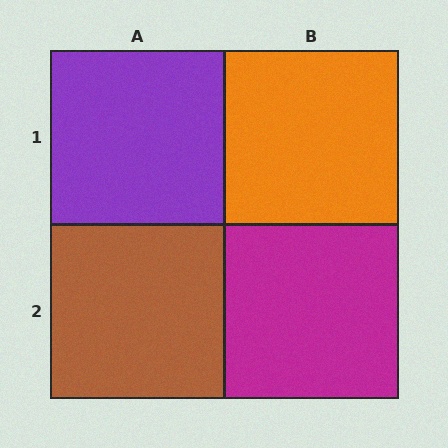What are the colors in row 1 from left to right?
Purple, orange.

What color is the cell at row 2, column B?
Magenta.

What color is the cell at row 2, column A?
Brown.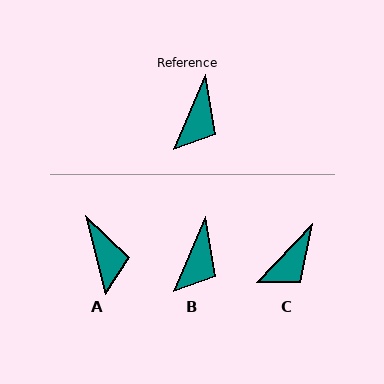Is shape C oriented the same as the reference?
No, it is off by about 20 degrees.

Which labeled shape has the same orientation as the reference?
B.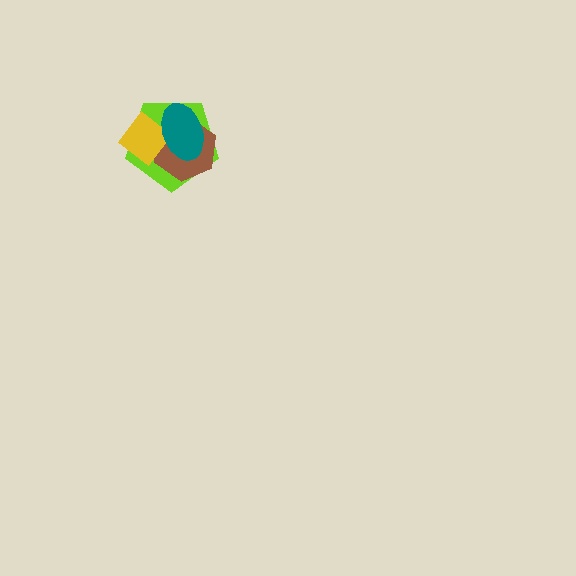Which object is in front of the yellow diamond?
The teal ellipse is in front of the yellow diamond.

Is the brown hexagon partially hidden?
Yes, it is partially covered by another shape.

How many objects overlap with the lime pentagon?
3 objects overlap with the lime pentagon.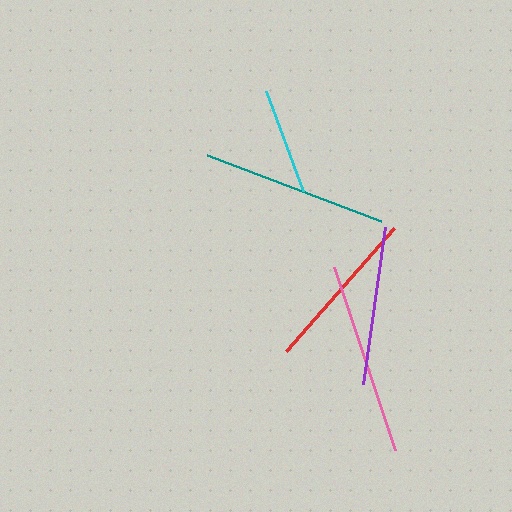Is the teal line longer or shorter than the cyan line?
The teal line is longer than the cyan line.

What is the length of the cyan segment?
The cyan segment is approximately 107 pixels long.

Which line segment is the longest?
The pink line is the longest at approximately 193 pixels.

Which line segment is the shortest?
The cyan line is the shortest at approximately 107 pixels.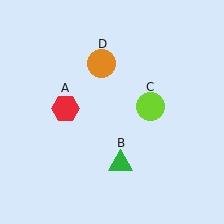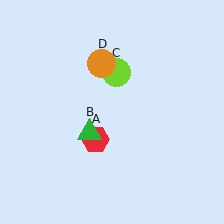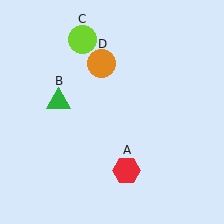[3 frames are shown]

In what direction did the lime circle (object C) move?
The lime circle (object C) moved up and to the left.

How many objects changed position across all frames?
3 objects changed position: red hexagon (object A), green triangle (object B), lime circle (object C).